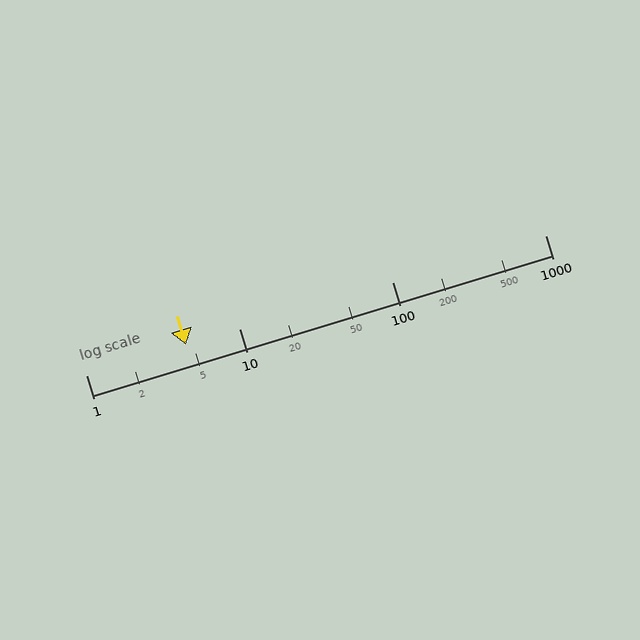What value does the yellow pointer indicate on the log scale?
The pointer indicates approximately 4.5.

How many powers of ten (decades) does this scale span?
The scale spans 3 decades, from 1 to 1000.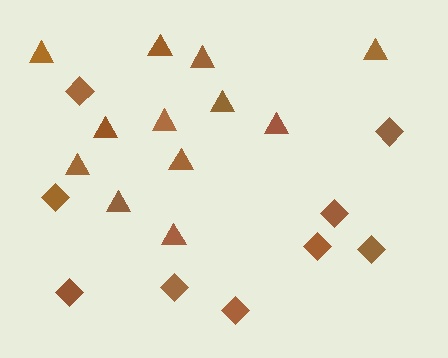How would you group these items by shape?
There are 2 groups: one group of triangles (12) and one group of diamonds (9).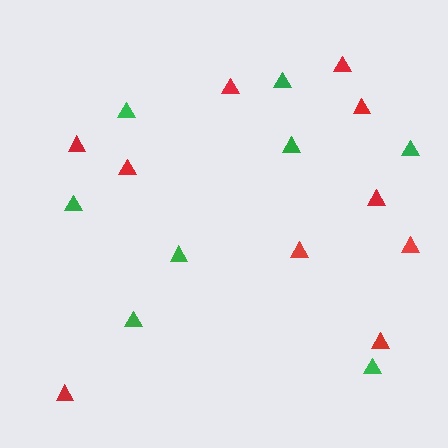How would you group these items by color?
There are 2 groups: one group of red triangles (10) and one group of green triangles (8).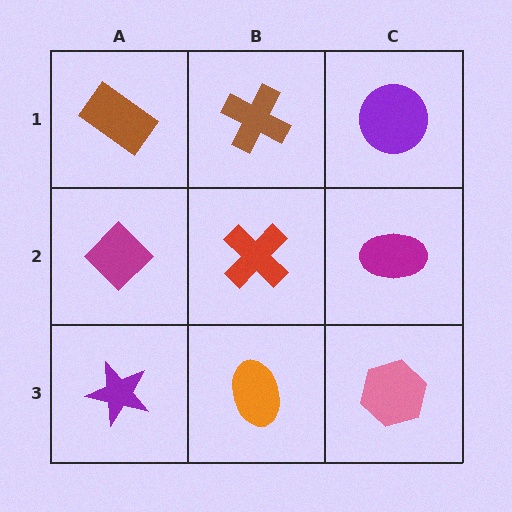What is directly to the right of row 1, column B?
A purple circle.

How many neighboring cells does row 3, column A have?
2.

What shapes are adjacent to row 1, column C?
A magenta ellipse (row 2, column C), a brown cross (row 1, column B).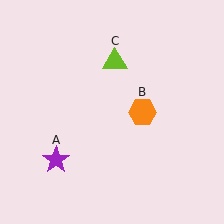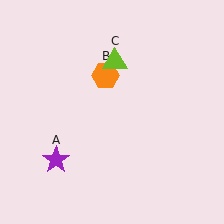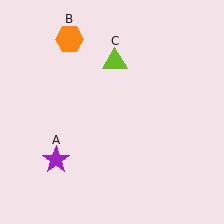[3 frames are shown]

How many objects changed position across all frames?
1 object changed position: orange hexagon (object B).